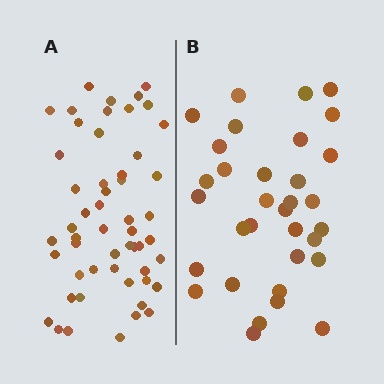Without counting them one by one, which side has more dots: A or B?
Region A (the left region) has more dots.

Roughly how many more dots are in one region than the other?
Region A has approximately 20 more dots than region B.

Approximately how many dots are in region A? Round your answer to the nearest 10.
About 50 dots. (The exact count is 53, which rounds to 50.)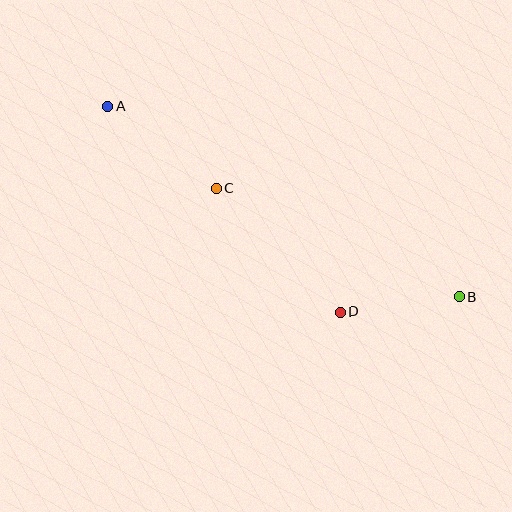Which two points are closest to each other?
Points B and D are closest to each other.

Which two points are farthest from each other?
Points A and B are farthest from each other.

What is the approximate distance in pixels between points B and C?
The distance between B and C is approximately 266 pixels.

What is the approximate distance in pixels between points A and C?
The distance between A and C is approximately 136 pixels.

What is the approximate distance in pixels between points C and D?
The distance between C and D is approximately 175 pixels.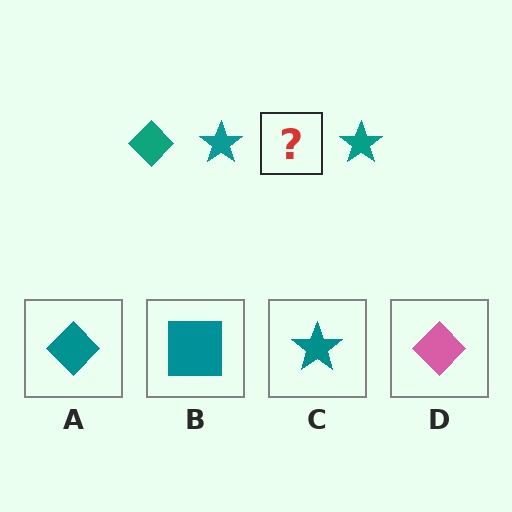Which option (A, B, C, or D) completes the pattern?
A.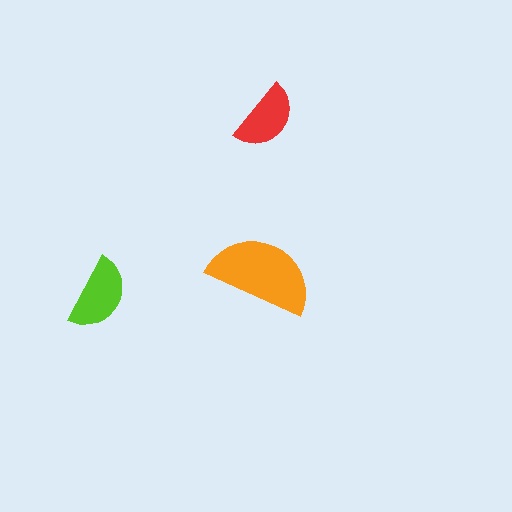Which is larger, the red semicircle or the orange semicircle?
The orange one.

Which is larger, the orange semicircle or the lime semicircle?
The orange one.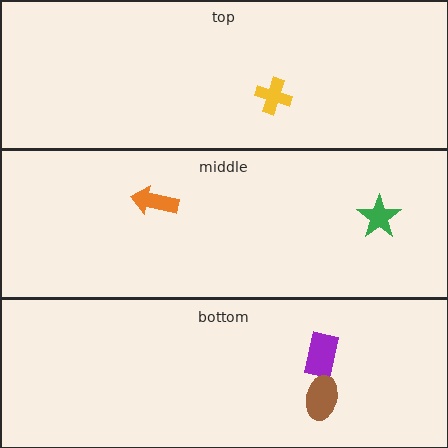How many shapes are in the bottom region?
2.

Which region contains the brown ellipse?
The bottom region.